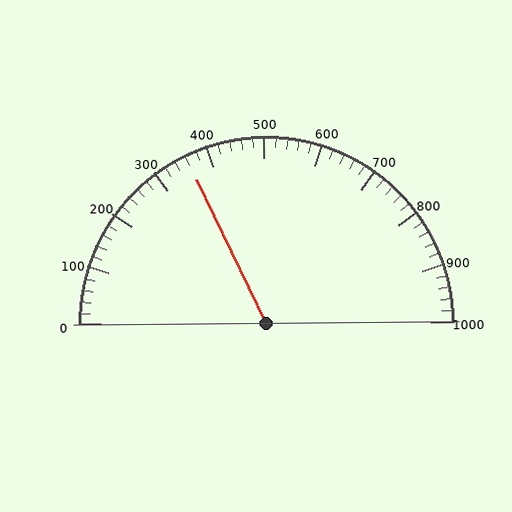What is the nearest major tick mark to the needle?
The nearest major tick mark is 400.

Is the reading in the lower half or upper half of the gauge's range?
The reading is in the lower half of the range (0 to 1000).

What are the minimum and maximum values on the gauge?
The gauge ranges from 0 to 1000.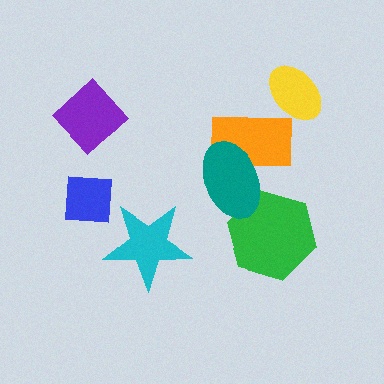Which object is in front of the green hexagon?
The teal ellipse is in front of the green hexagon.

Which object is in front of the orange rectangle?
The teal ellipse is in front of the orange rectangle.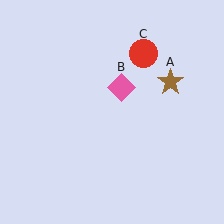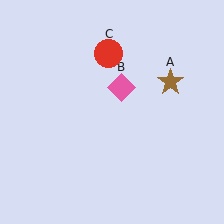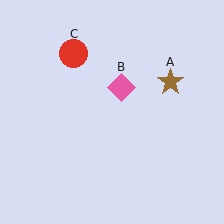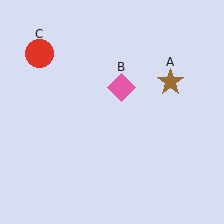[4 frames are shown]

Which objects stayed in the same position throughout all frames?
Brown star (object A) and pink diamond (object B) remained stationary.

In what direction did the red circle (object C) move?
The red circle (object C) moved left.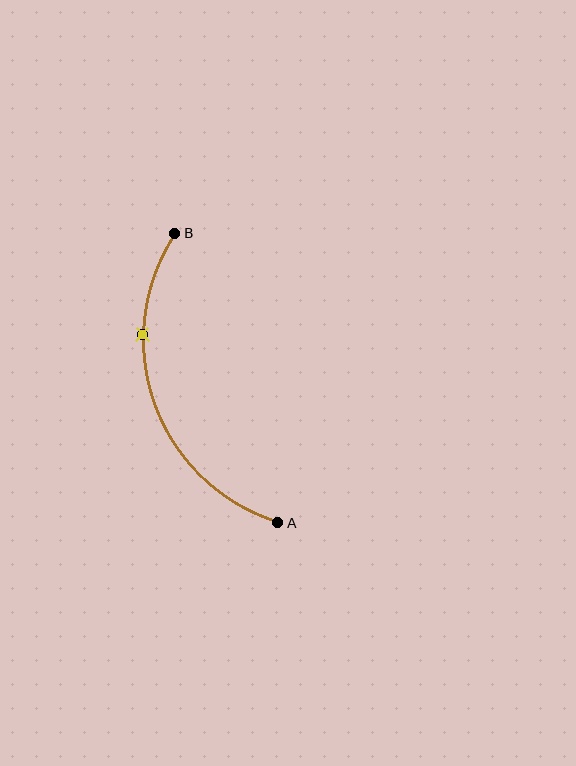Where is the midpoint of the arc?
The arc midpoint is the point on the curve farthest from the straight line joining A and B. It sits to the left of that line.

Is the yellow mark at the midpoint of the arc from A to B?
No. The yellow mark lies on the arc but is closer to endpoint B. The arc midpoint would be at the point on the curve equidistant along the arc from both A and B.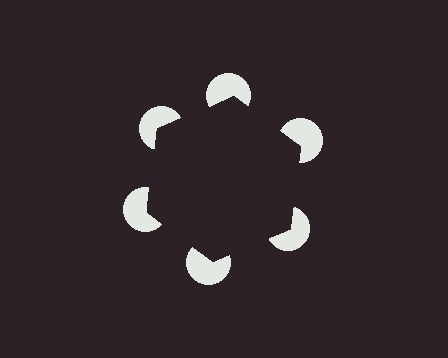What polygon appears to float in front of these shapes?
An illusory hexagon — its edges are inferred from the aligned wedge cuts in the pac-man discs, not physically drawn.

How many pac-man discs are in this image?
There are 6 — one at each vertex of the illusory hexagon.